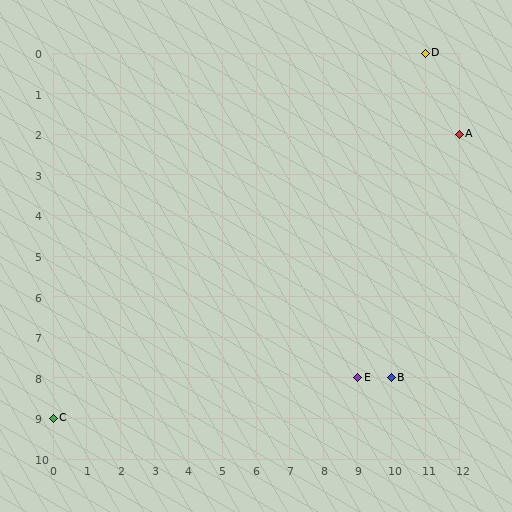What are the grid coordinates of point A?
Point A is at grid coordinates (12, 2).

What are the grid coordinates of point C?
Point C is at grid coordinates (0, 9).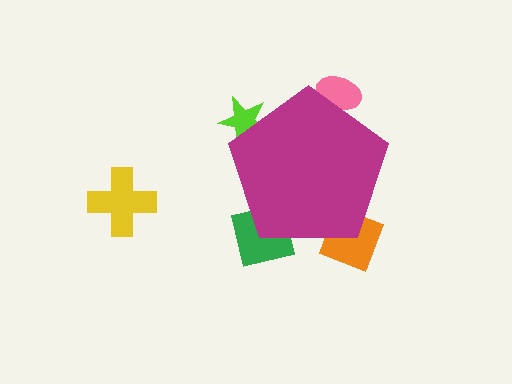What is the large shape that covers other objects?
A magenta pentagon.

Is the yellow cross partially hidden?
No, the yellow cross is fully visible.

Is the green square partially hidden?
Yes, the green square is partially hidden behind the magenta pentagon.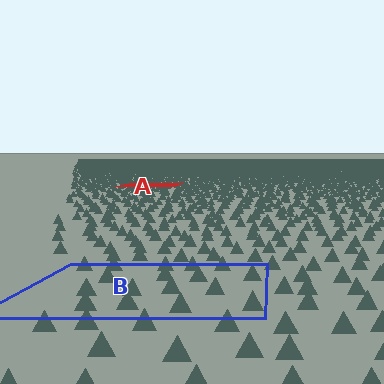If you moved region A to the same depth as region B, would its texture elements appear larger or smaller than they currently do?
They would appear larger. At a closer depth, the same texture elements are projected at a bigger on-screen size.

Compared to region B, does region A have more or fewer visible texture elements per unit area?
Region A has more texture elements per unit area — they are packed more densely because it is farther away.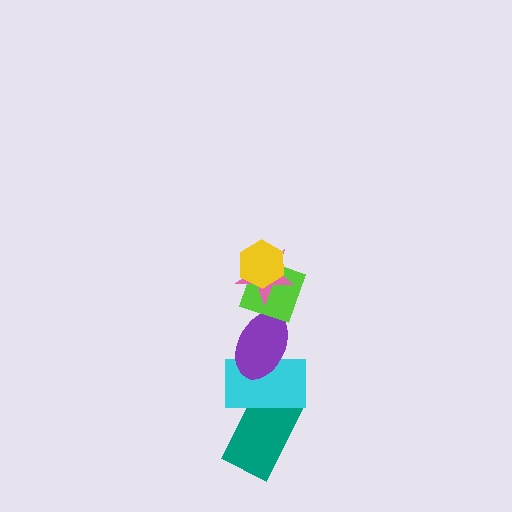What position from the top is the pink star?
The pink star is 2nd from the top.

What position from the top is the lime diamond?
The lime diamond is 3rd from the top.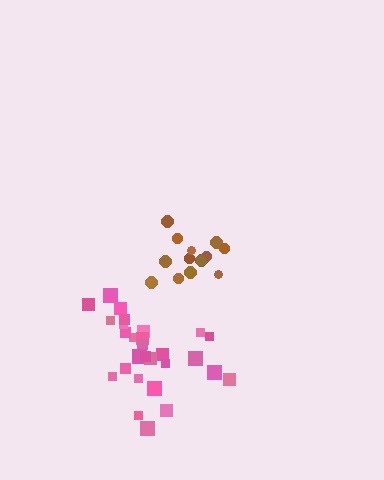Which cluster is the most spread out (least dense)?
Pink.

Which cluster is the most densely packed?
Brown.